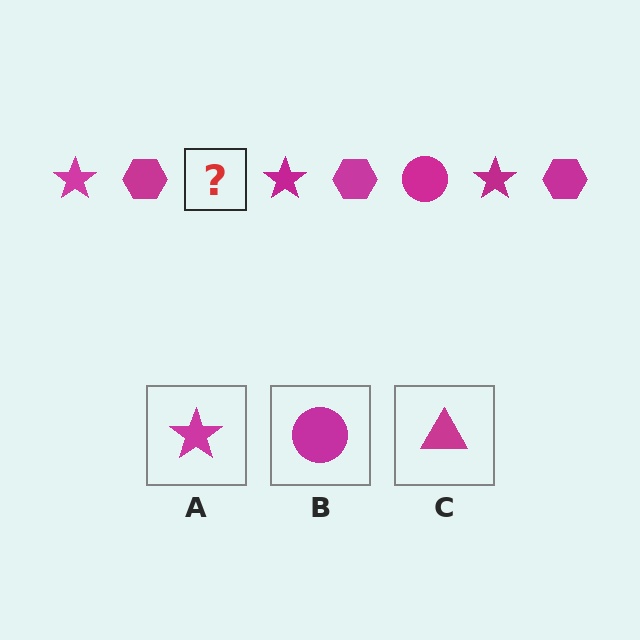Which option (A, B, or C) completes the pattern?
B.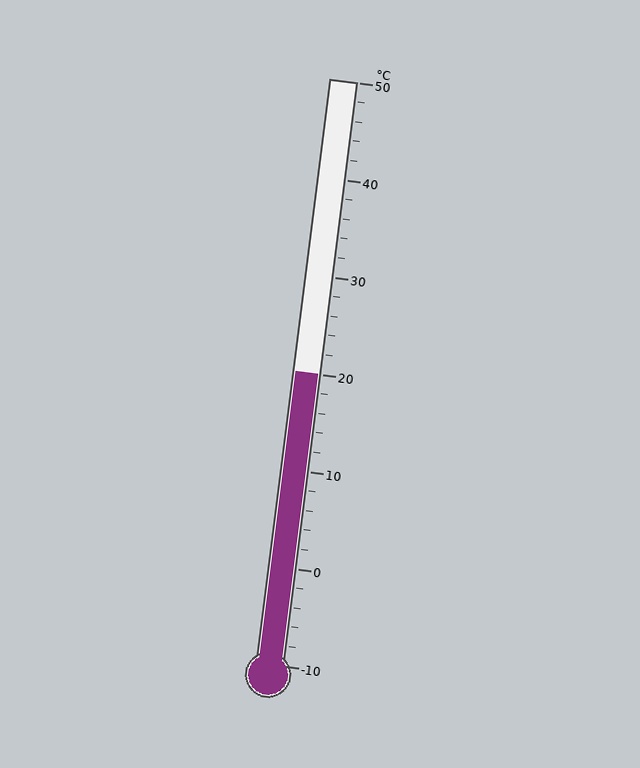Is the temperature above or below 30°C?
The temperature is below 30°C.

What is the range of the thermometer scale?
The thermometer scale ranges from -10°C to 50°C.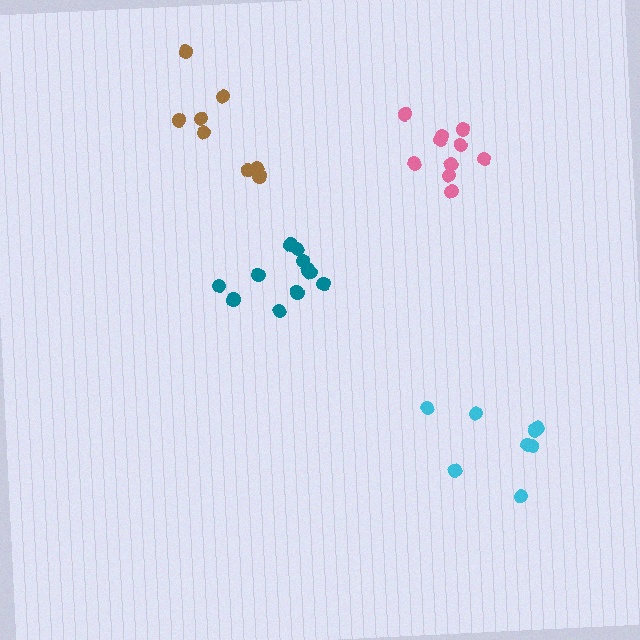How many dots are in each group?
Group 1: 8 dots, Group 2: 11 dots, Group 3: 8 dots, Group 4: 10 dots (37 total).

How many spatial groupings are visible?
There are 4 spatial groupings.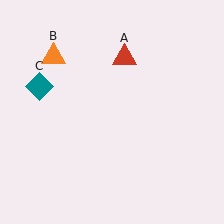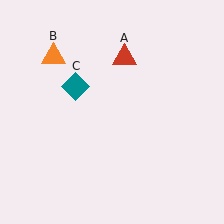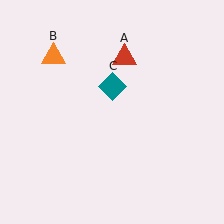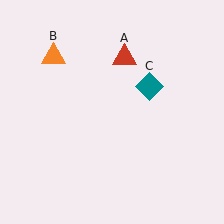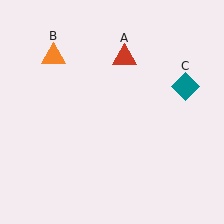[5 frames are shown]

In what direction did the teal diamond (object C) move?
The teal diamond (object C) moved right.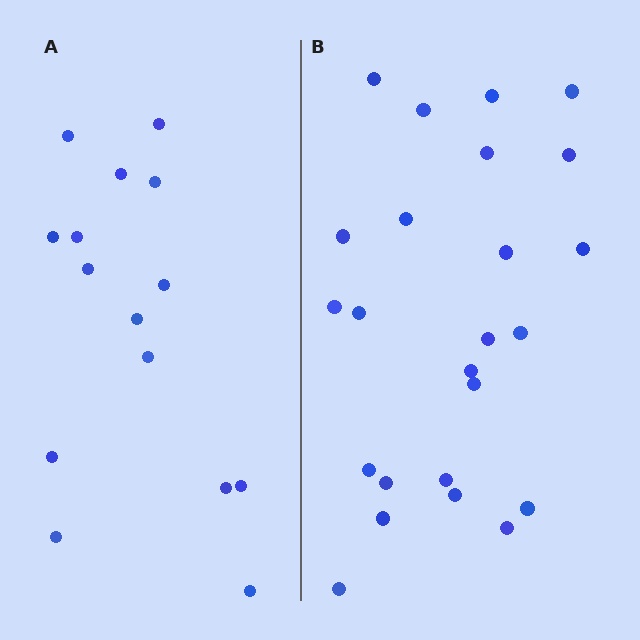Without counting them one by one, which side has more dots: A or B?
Region B (the right region) has more dots.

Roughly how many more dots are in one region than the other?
Region B has roughly 8 or so more dots than region A.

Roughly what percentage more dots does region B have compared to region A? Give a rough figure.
About 60% more.